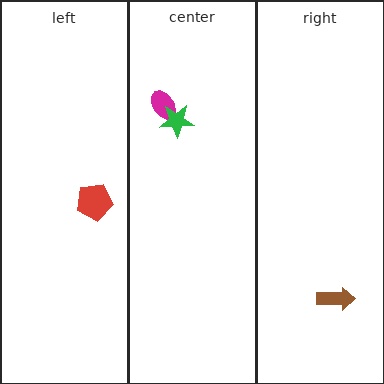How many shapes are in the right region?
1.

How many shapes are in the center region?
2.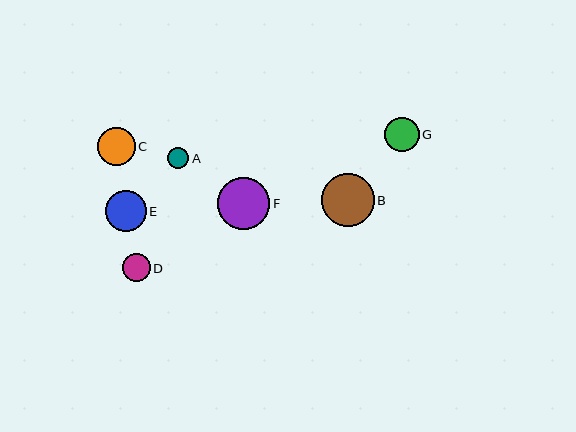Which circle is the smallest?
Circle A is the smallest with a size of approximately 21 pixels.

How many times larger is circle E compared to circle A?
Circle E is approximately 1.9 times the size of circle A.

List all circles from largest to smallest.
From largest to smallest: B, F, E, C, G, D, A.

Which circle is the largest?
Circle B is the largest with a size of approximately 53 pixels.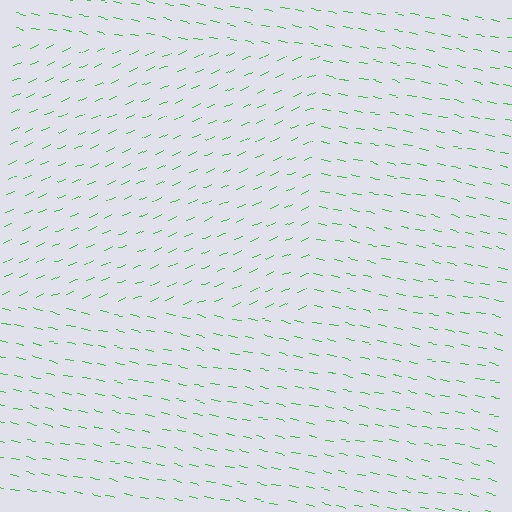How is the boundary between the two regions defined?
The boundary is defined purely by a change in line orientation (approximately 36 degrees difference). All lines are the same color and thickness.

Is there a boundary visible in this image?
Yes, there is a texture boundary formed by a change in line orientation.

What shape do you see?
I see a rectangle.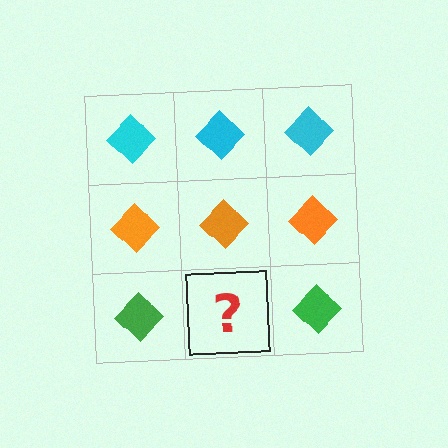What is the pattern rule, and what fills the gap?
The rule is that each row has a consistent color. The gap should be filled with a green diamond.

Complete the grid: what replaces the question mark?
The question mark should be replaced with a green diamond.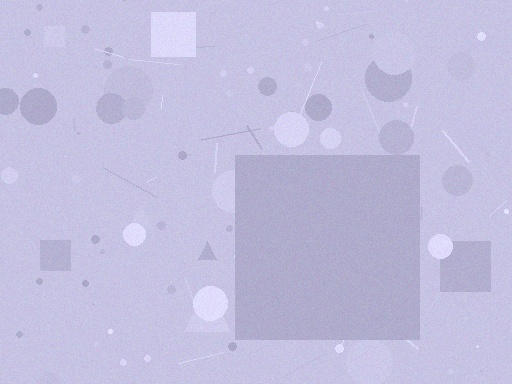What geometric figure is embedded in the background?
A square is embedded in the background.